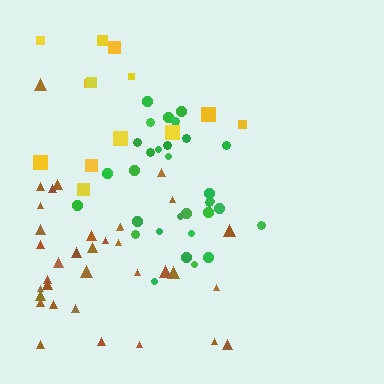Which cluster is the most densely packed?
Green.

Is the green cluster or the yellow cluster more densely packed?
Green.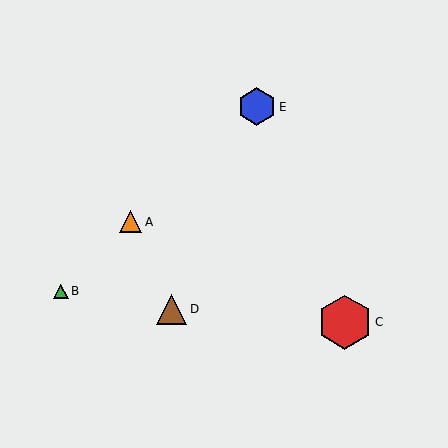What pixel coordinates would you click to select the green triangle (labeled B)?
Click at (61, 291) to select the green triangle B.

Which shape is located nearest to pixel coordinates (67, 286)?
The green triangle (labeled B) at (61, 291) is nearest to that location.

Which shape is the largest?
The red hexagon (labeled C) is the largest.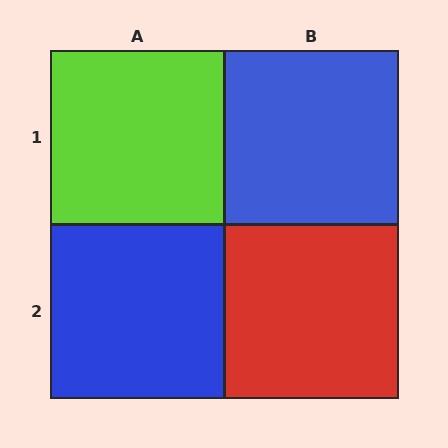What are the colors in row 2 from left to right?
Blue, red.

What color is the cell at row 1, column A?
Lime.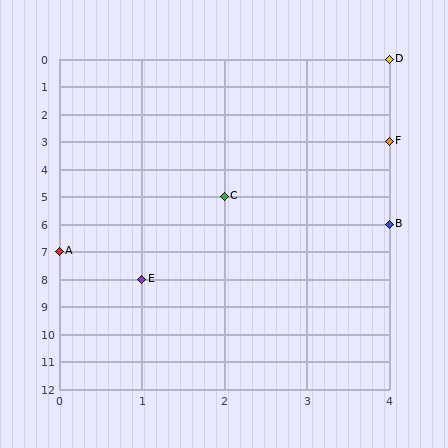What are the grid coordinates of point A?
Point A is at grid coordinates (0, 7).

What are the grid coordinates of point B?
Point B is at grid coordinates (4, 6).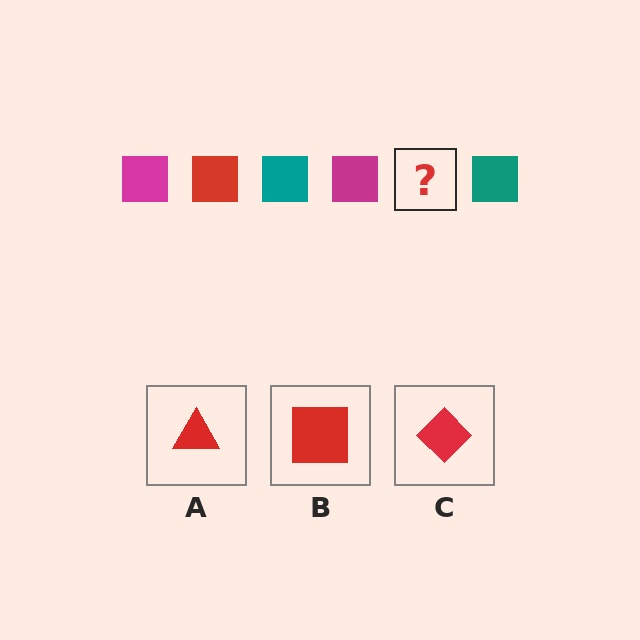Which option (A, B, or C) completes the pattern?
B.